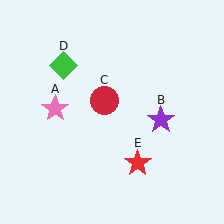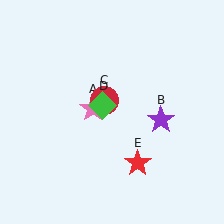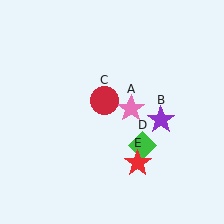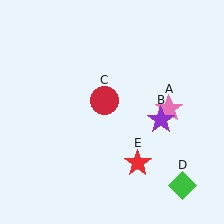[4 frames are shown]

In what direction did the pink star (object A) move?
The pink star (object A) moved right.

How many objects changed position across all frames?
2 objects changed position: pink star (object A), green diamond (object D).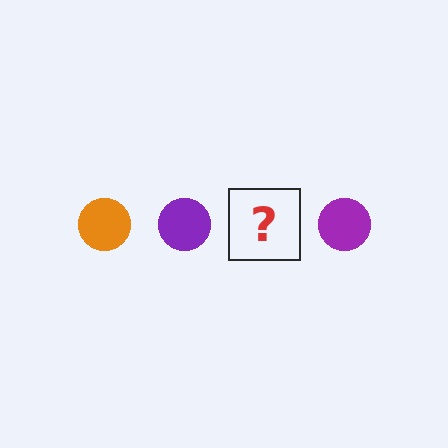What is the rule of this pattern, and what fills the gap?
The rule is that the pattern cycles through orange, purple circles. The gap should be filled with an orange circle.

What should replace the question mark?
The question mark should be replaced with an orange circle.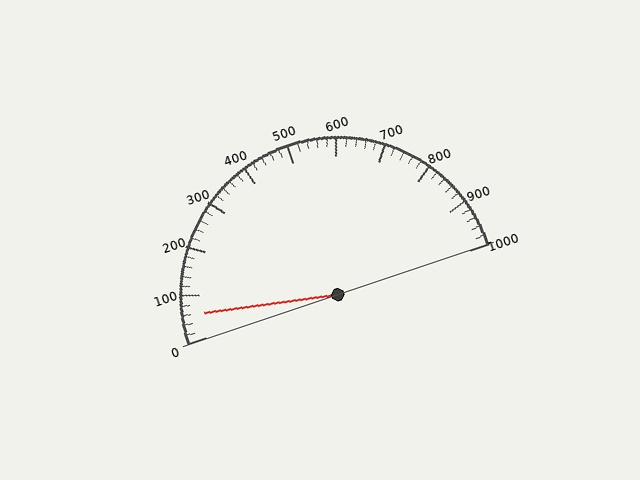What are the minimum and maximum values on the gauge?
The gauge ranges from 0 to 1000.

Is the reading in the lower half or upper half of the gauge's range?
The reading is in the lower half of the range (0 to 1000).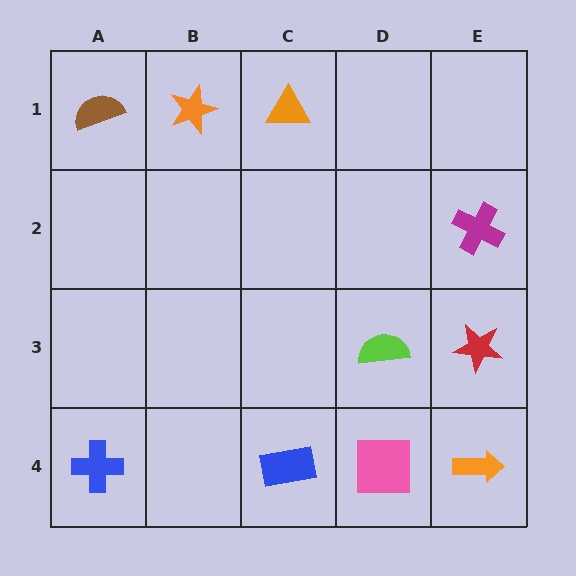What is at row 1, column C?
An orange triangle.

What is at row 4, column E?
An orange arrow.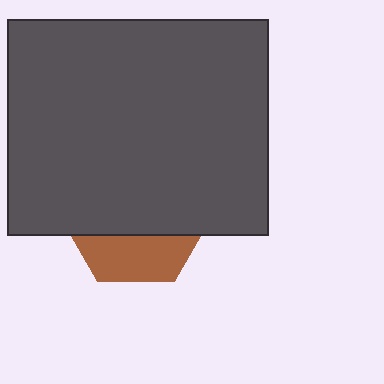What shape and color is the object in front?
The object in front is a dark gray rectangle.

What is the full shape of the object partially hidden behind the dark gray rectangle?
The partially hidden object is a brown hexagon.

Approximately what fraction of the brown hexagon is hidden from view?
Roughly 69% of the brown hexagon is hidden behind the dark gray rectangle.